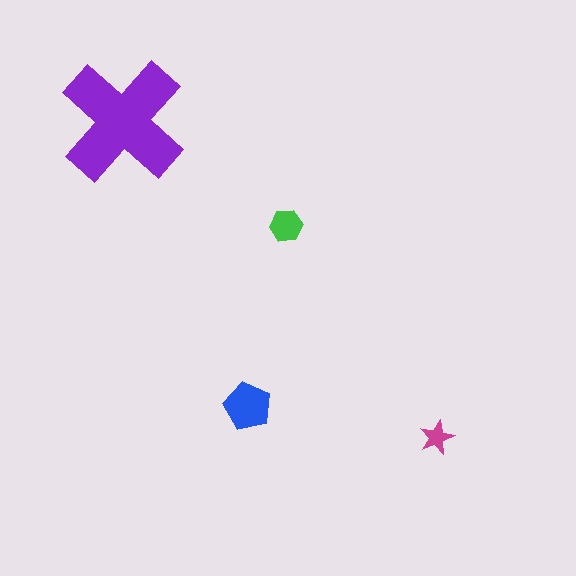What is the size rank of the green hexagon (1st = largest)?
3rd.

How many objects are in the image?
There are 4 objects in the image.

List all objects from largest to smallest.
The purple cross, the blue pentagon, the green hexagon, the magenta star.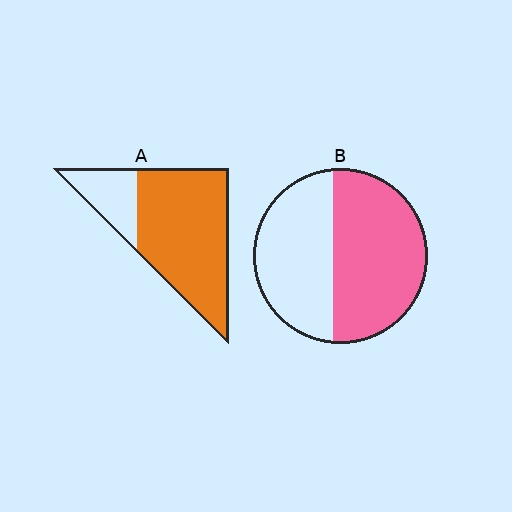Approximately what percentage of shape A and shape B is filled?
A is approximately 75% and B is approximately 55%.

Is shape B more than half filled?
Yes.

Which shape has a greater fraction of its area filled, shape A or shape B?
Shape A.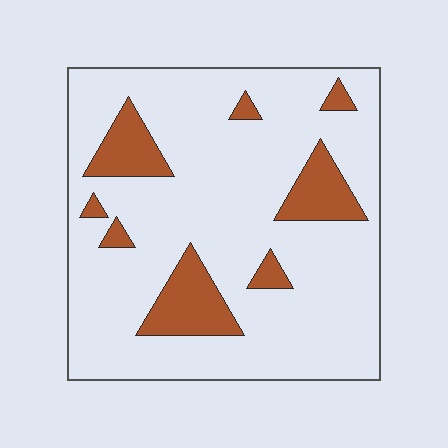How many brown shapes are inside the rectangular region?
8.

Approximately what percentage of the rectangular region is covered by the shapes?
Approximately 15%.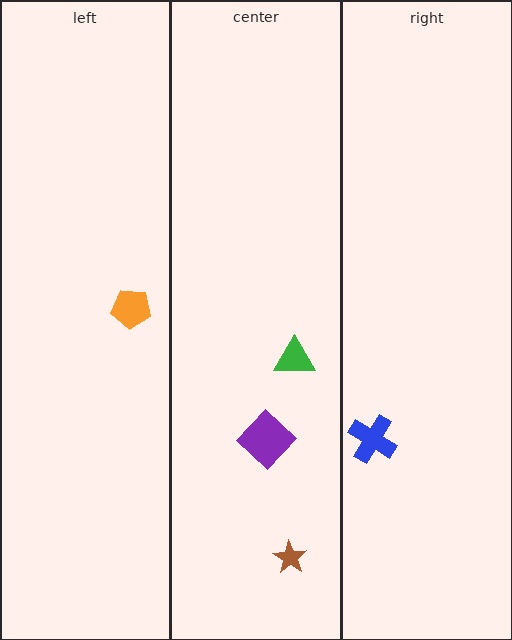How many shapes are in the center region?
3.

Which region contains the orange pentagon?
The left region.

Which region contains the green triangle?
The center region.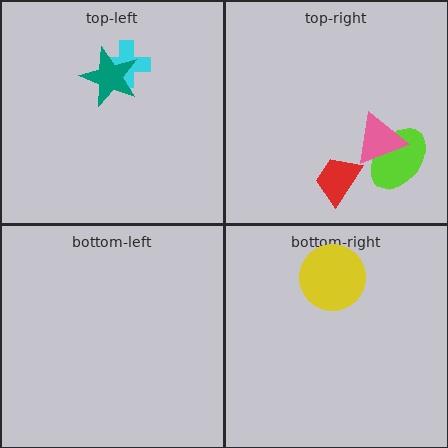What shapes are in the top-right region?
The red trapezoid, the lime ellipse, the pink triangle.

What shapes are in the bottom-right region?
The yellow circle.